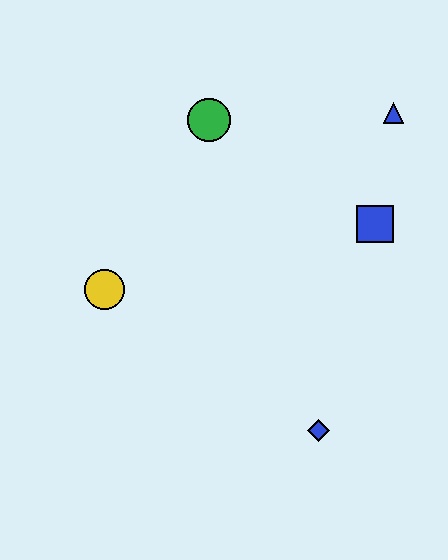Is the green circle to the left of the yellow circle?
No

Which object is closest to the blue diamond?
The blue square is closest to the blue diamond.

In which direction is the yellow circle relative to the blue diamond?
The yellow circle is to the left of the blue diamond.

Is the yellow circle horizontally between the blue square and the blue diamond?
No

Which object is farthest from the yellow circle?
The blue triangle is farthest from the yellow circle.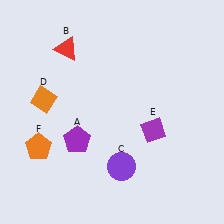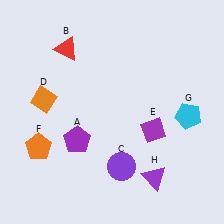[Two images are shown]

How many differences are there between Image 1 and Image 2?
There are 2 differences between the two images.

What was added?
A cyan pentagon (G), a purple triangle (H) were added in Image 2.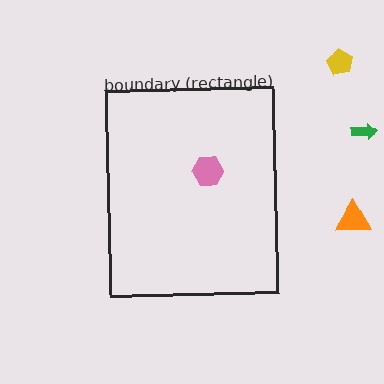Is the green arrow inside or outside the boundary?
Outside.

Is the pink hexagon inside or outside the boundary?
Inside.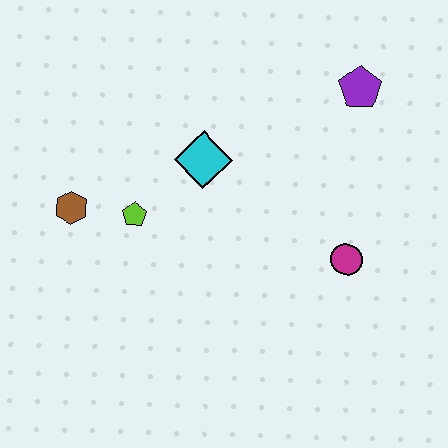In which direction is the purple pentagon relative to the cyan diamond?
The purple pentagon is to the right of the cyan diamond.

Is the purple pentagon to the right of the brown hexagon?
Yes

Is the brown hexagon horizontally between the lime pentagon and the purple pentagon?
No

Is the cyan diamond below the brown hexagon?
No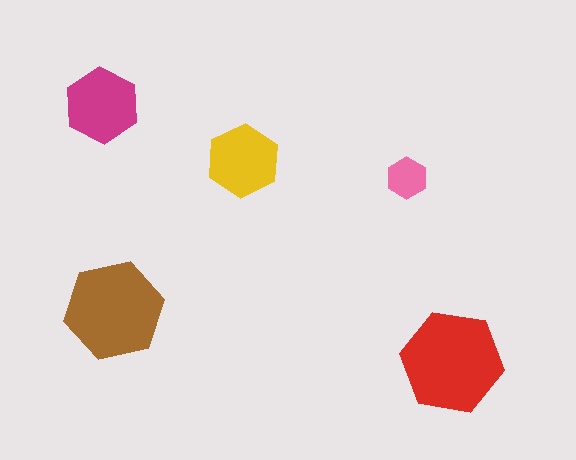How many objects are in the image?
There are 5 objects in the image.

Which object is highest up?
The magenta hexagon is topmost.